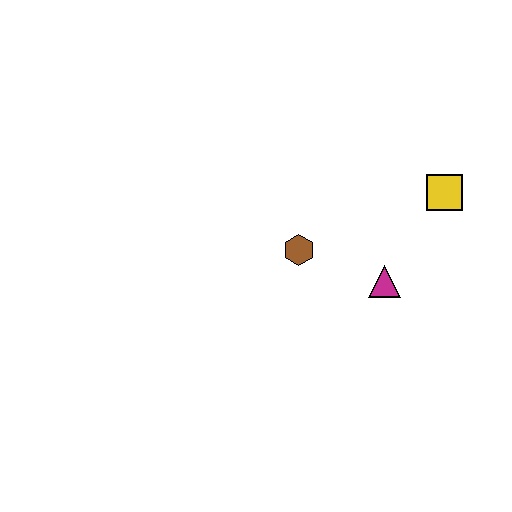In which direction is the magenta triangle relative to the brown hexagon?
The magenta triangle is to the right of the brown hexagon.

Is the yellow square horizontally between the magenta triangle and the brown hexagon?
No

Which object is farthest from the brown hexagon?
The yellow square is farthest from the brown hexagon.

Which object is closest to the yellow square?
The magenta triangle is closest to the yellow square.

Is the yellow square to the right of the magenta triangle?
Yes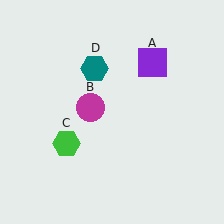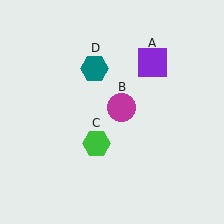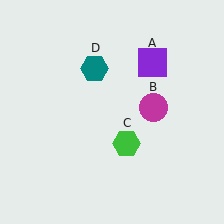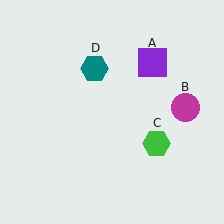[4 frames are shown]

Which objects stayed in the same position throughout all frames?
Purple square (object A) and teal hexagon (object D) remained stationary.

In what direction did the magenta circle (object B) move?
The magenta circle (object B) moved right.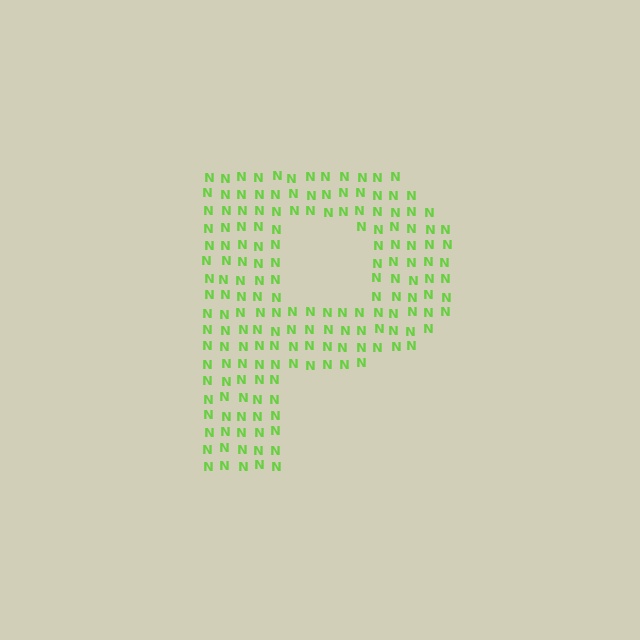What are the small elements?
The small elements are letter N's.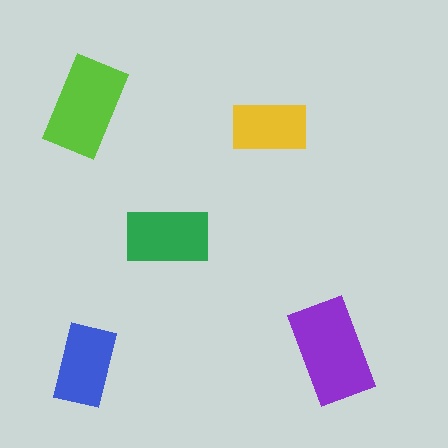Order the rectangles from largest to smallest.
the purple one, the lime one, the green one, the blue one, the yellow one.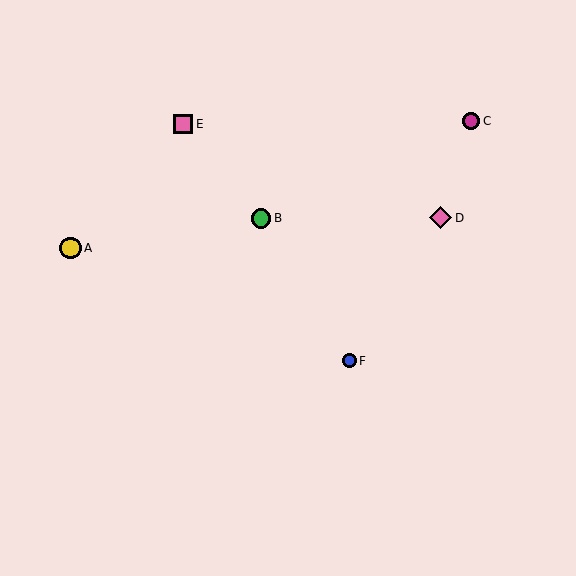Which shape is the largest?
The pink diamond (labeled D) is the largest.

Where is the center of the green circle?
The center of the green circle is at (261, 218).